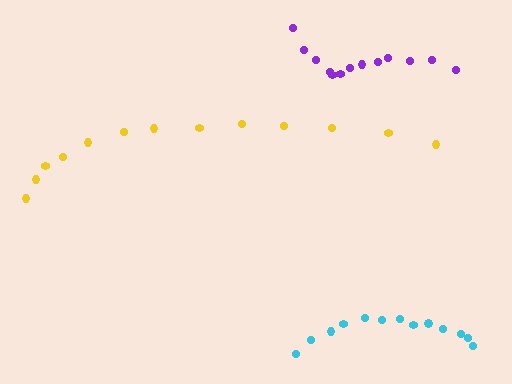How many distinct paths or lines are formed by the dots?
There are 3 distinct paths.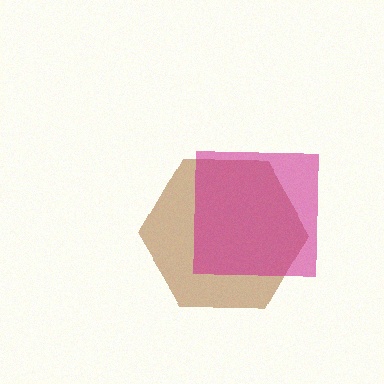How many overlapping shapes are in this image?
There are 2 overlapping shapes in the image.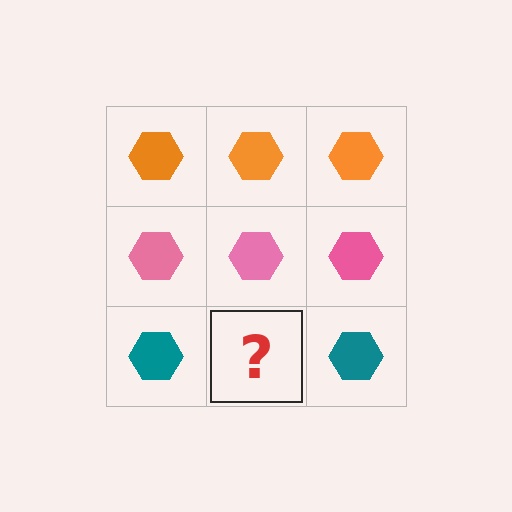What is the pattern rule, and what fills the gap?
The rule is that each row has a consistent color. The gap should be filled with a teal hexagon.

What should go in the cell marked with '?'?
The missing cell should contain a teal hexagon.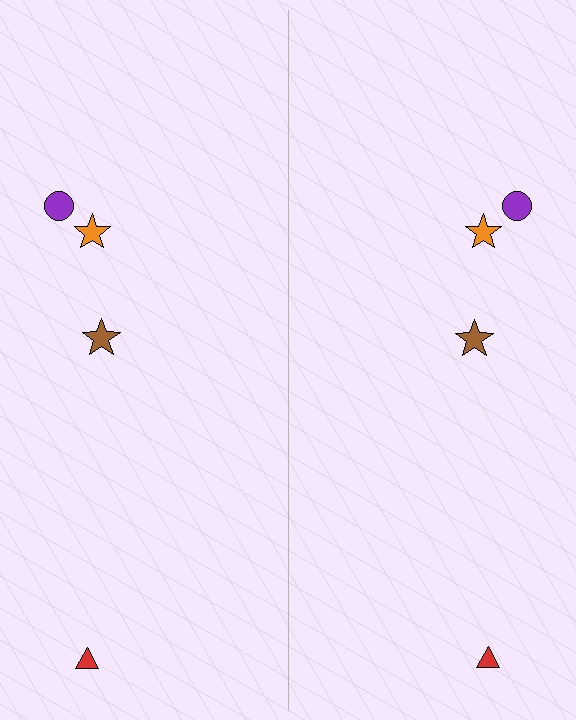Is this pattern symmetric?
Yes, this pattern has bilateral (reflection) symmetry.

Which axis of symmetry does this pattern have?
The pattern has a vertical axis of symmetry running through the center of the image.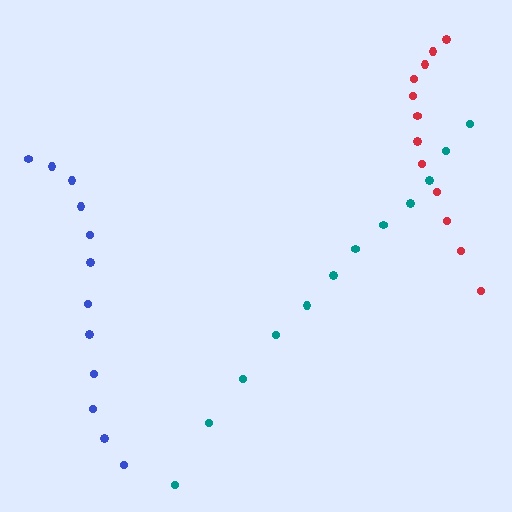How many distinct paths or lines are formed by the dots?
There are 3 distinct paths.